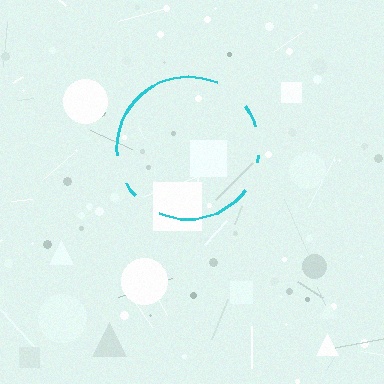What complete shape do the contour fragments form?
The contour fragments form a circle.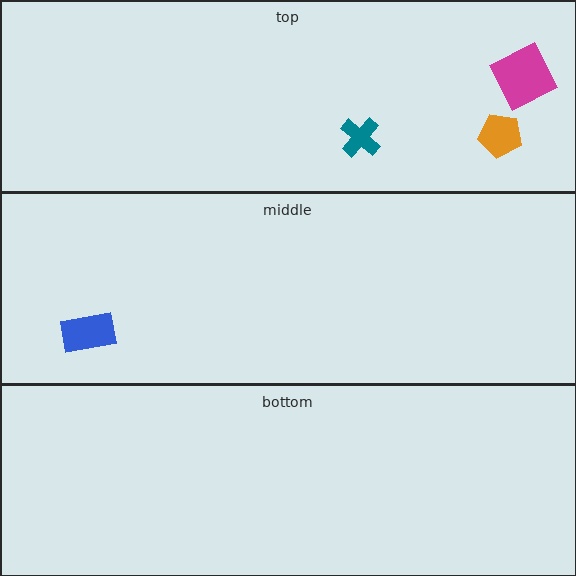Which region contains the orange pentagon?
The top region.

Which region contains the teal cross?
The top region.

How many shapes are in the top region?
3.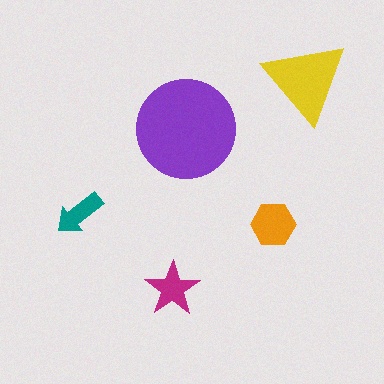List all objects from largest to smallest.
The purple circle, the yellow triangle, the orange hexagon, the magenta star, the teal arrow.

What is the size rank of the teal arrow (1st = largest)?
5th.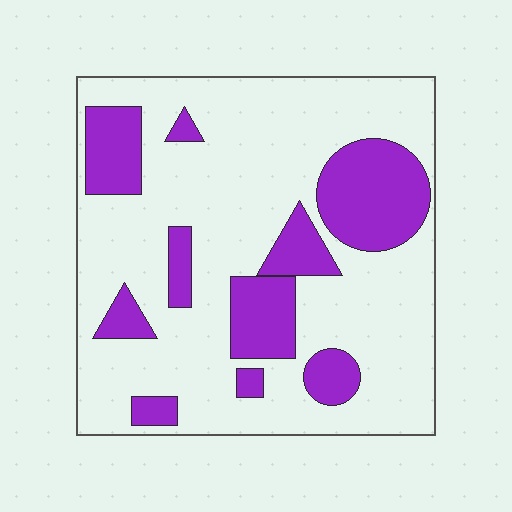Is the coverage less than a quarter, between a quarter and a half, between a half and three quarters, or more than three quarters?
Between a quarter and a half.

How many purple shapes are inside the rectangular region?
10.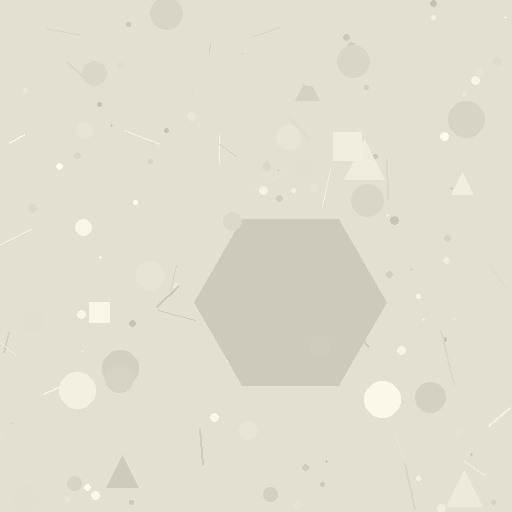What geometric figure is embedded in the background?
A hexagon is embedded in the background.